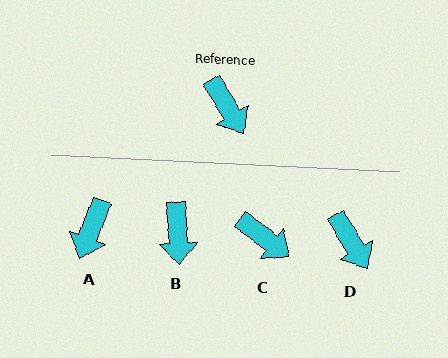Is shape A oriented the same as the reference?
No, it is off by about 52 degrees.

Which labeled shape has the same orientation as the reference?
D.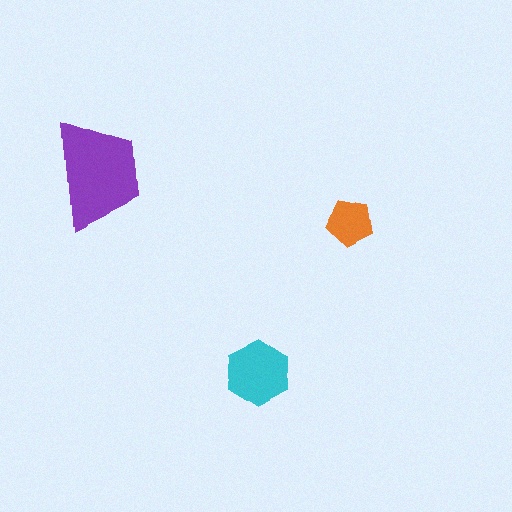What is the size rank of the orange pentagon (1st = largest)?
3rd.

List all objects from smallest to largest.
The orange pentagon, the cyan hexagon, the purple trapezoid.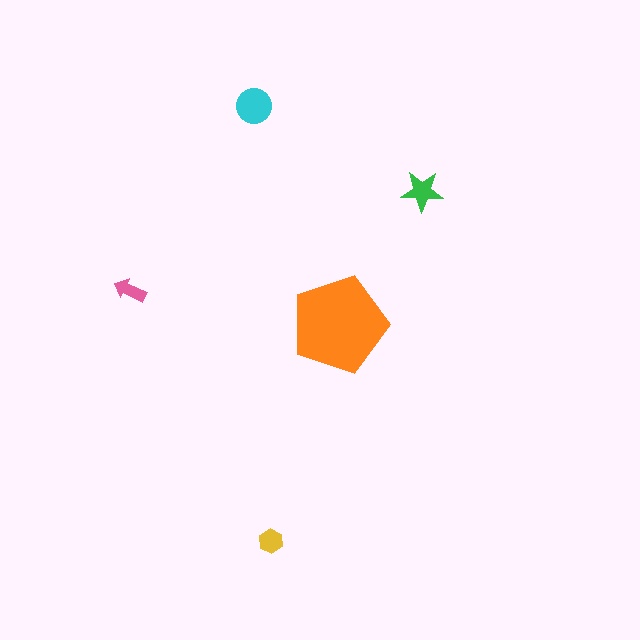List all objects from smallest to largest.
The pink arrow, the yellow hexagon, the green star, the cyan circle, the orange pentagon.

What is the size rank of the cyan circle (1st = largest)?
2nd.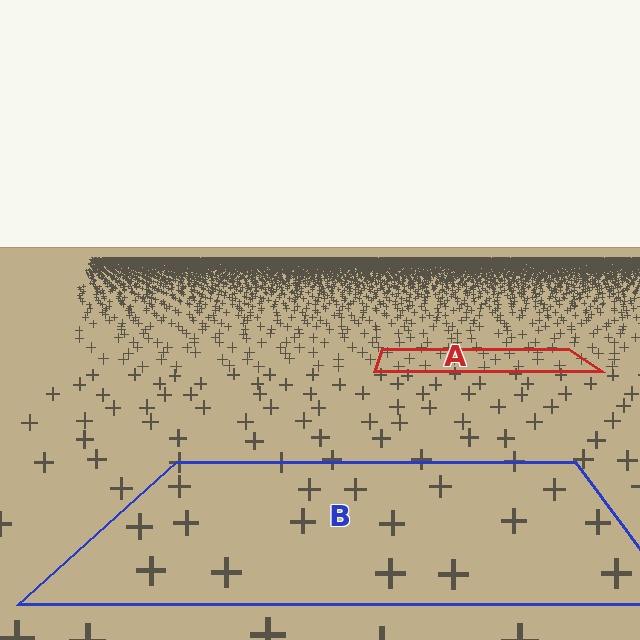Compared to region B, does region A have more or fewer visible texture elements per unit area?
Region A has more texture elements per unit area — they are packed more densely because it is farther away.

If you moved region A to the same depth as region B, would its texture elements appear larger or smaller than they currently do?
They would appear larger. At a closer depth, the same texture elements are projected at a bigger on-screen size.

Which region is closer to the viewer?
Region B is closer. The texture elements there are larger and more spread out.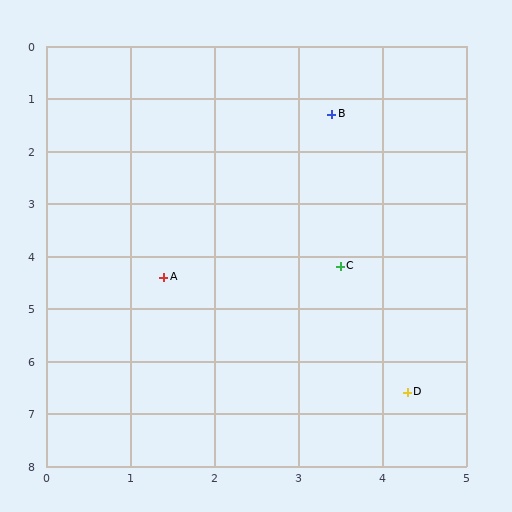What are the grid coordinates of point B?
Point B is at approximately (3.4, 1.3).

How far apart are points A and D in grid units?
Points A and D are about 3.6 grid units apart.